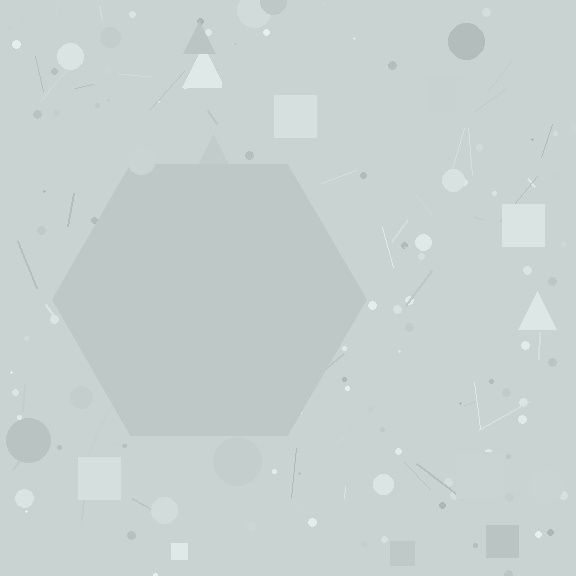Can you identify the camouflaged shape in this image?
The camouflaged shape is a hexagon.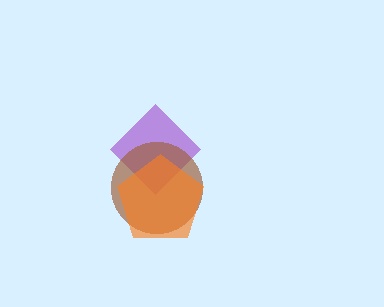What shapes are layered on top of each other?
The layered shapes are: a purple diamond, a brown circle, an orange pentagon.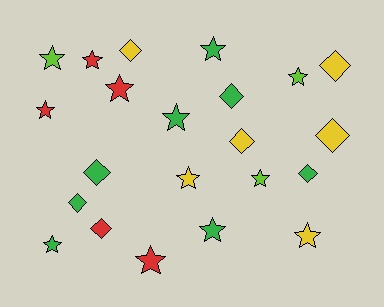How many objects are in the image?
There are 22 objects.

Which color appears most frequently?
Green, with 8 objects.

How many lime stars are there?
There are 3 lime stars.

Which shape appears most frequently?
Star, with 13 objects.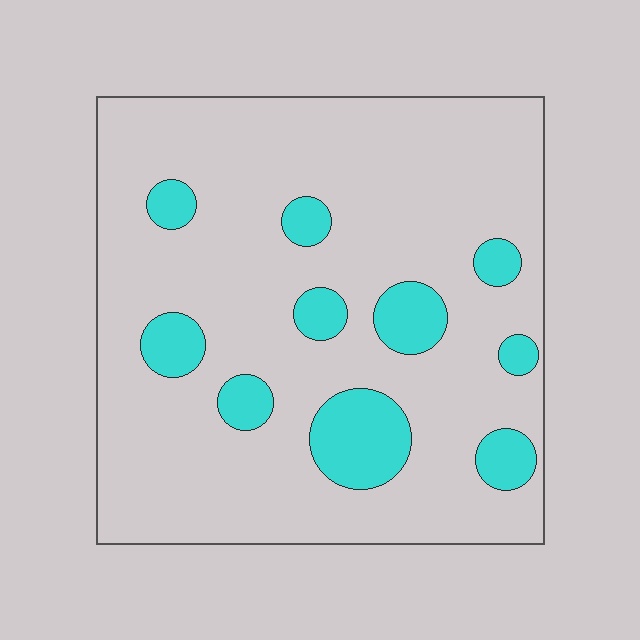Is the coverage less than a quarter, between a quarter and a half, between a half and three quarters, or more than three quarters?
Less than a quarter.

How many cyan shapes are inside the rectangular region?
10.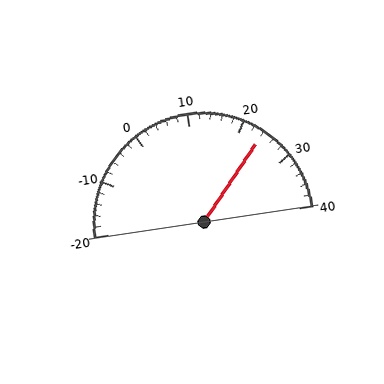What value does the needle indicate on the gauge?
The needle indicates approximately 24.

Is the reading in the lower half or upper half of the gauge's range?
The reading is in the upper half of the range (-20 to 40).